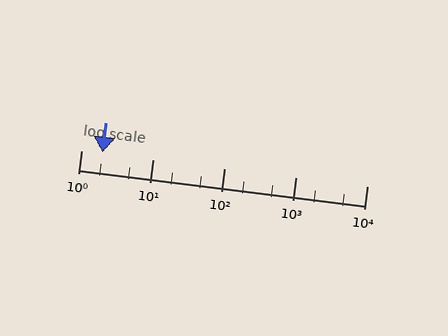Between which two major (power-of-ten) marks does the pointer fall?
The pointer is between 1 and 10.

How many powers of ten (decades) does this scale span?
The scale spans 4 decades, from 1 to 10000.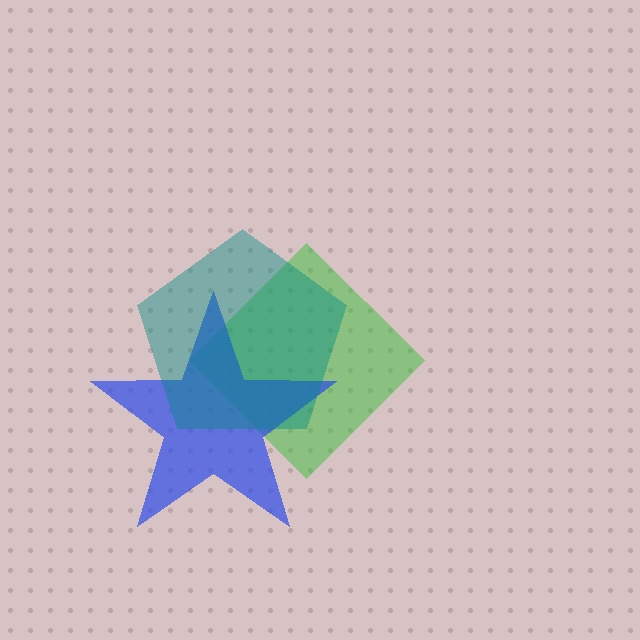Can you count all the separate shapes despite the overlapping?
Yes, there are 3 separate shapes.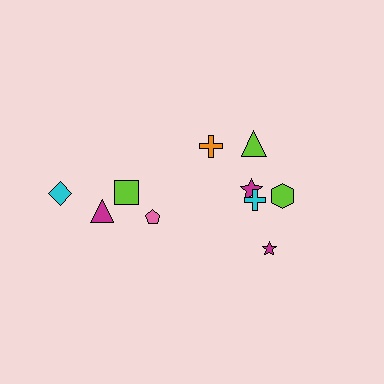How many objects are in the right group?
There are 6 objects.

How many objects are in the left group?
There are 4 objects.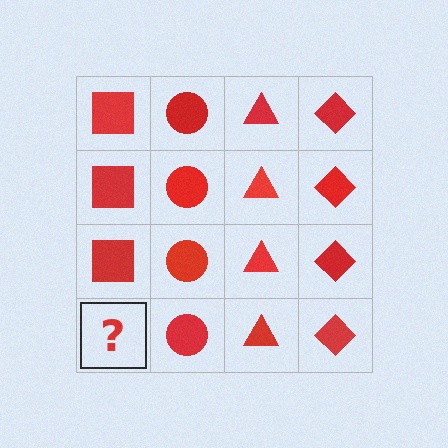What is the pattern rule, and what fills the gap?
The rule is that each column has a consistent shape. The gap should be filled with a red square.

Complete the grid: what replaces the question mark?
The question mark should be replaced with a red square.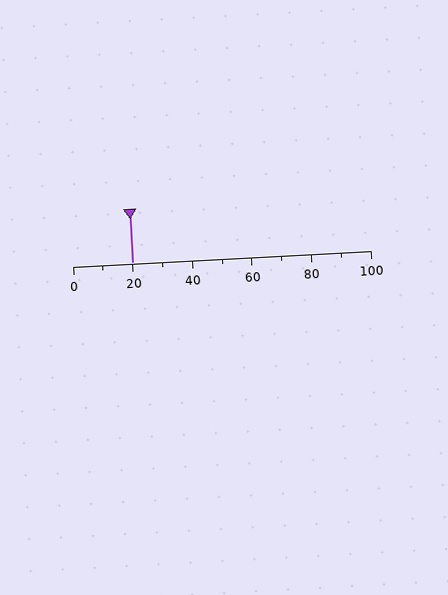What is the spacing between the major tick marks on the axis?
The major ticks are spaced 20 apart.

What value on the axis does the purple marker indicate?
The marker indicates approximately 20.